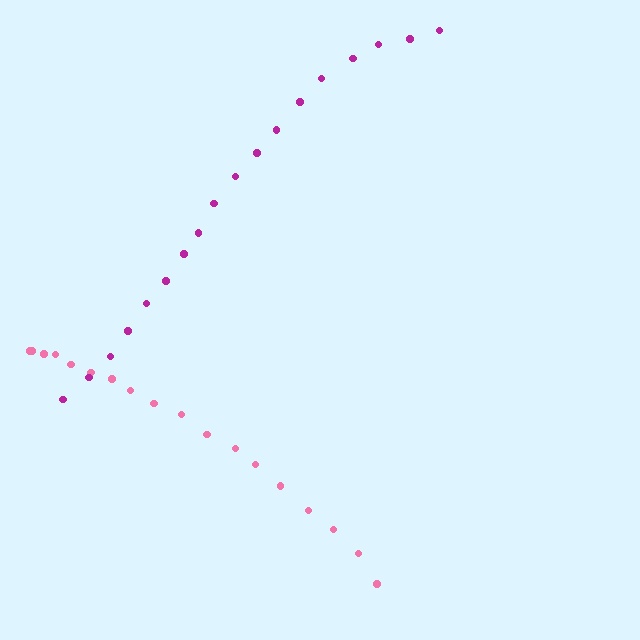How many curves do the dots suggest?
There are 2 distinct paths.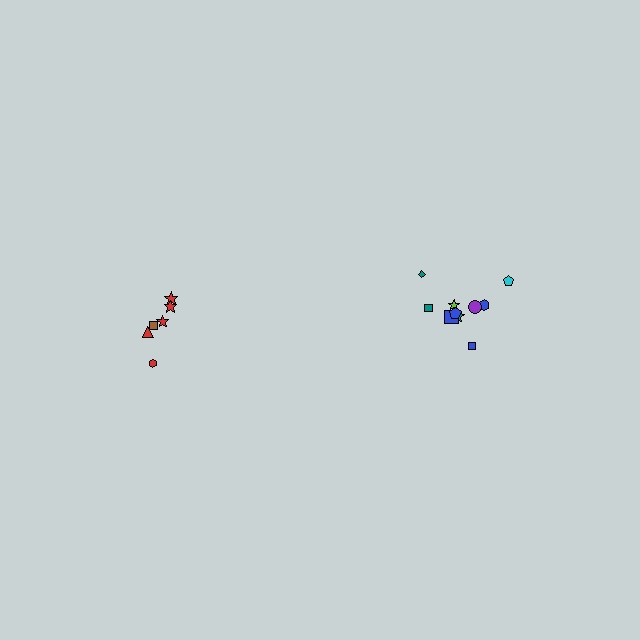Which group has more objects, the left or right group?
The right group.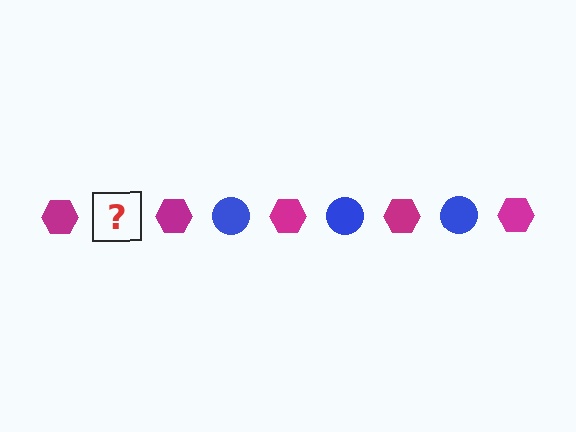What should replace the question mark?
The question mark should be replaced with a blue circle.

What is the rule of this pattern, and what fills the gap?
The rule is that the pattern alternates between magenta hexagon and blue circle. The gap should be filled with a blue circle.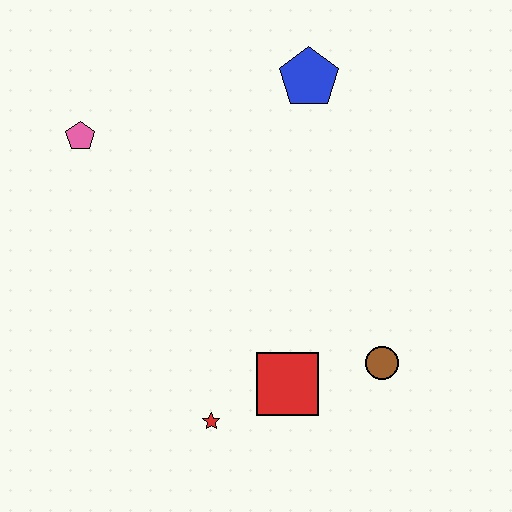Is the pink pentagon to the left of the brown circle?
Yes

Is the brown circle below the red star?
No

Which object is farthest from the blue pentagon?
The red star is farthest from the blue pentagon.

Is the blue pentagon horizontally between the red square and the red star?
No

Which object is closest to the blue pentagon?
The pink pentagon is closest to the blue pentagon.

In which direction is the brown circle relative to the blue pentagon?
The brown circle is below the blue pentagon.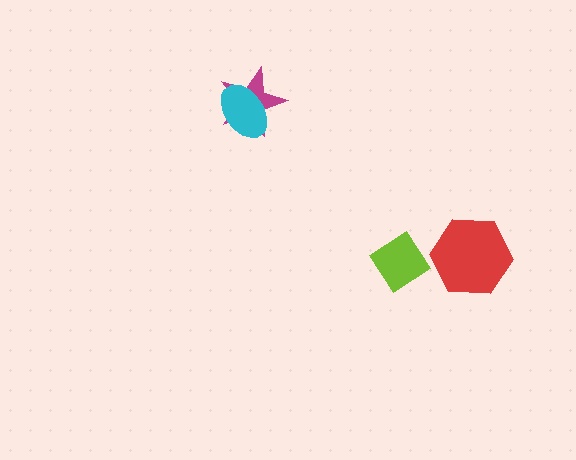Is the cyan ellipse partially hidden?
No, no other shape covers it.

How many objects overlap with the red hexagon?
0 objects overlap with the red hexagon.